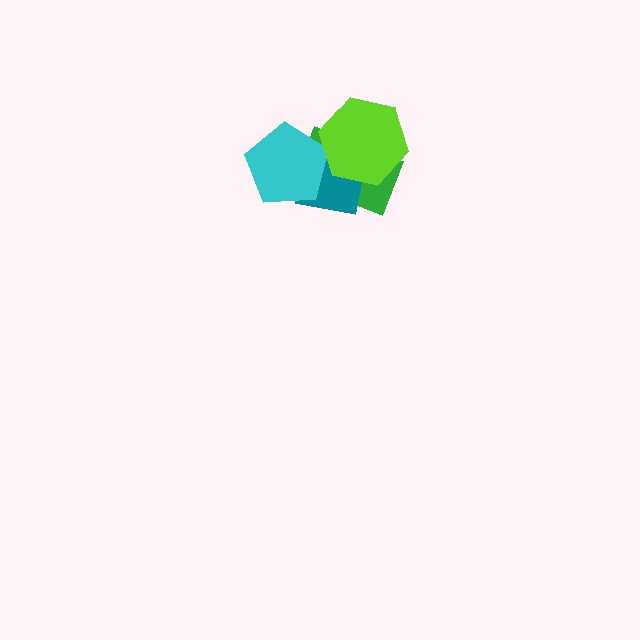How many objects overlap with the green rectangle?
3 objects overlap with the green rectangle.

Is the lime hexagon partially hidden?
No, no other shape covers it.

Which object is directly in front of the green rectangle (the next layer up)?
The teal square is directly in front of the green rectangle.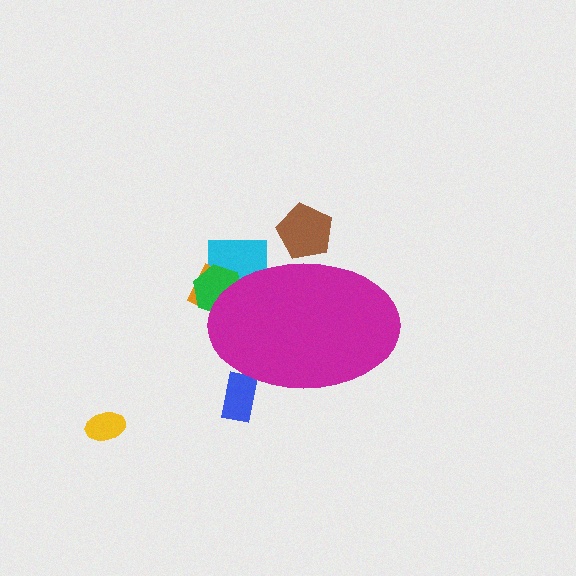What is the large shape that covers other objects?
A magenta ellipse.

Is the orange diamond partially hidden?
Yes, the orange diamond is partially hidden behind the magenta ellipse.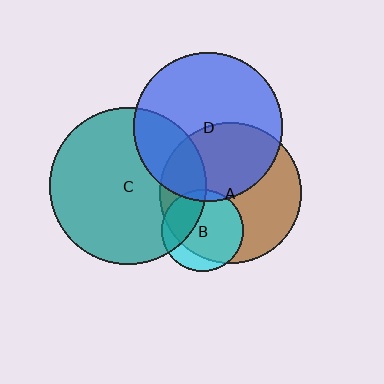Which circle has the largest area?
Circle C (teal).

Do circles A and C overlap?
Yes.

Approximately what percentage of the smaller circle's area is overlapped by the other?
Approximately 25%.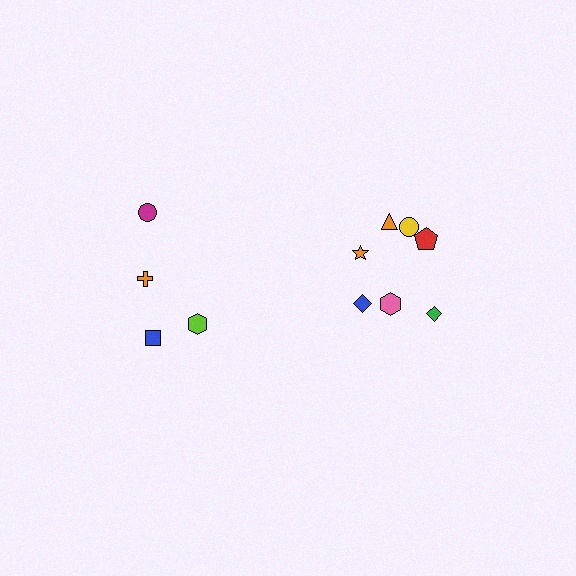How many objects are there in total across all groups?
There are 11 objects.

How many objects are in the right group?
There are 7 objects.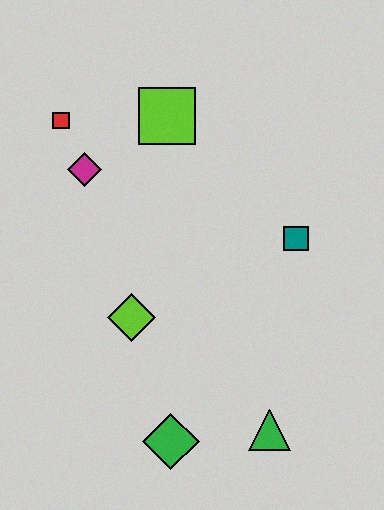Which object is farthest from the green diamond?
The red square is farthest from the green diamond.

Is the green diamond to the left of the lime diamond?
No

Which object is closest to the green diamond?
The green triangle is closest to the green diamond.